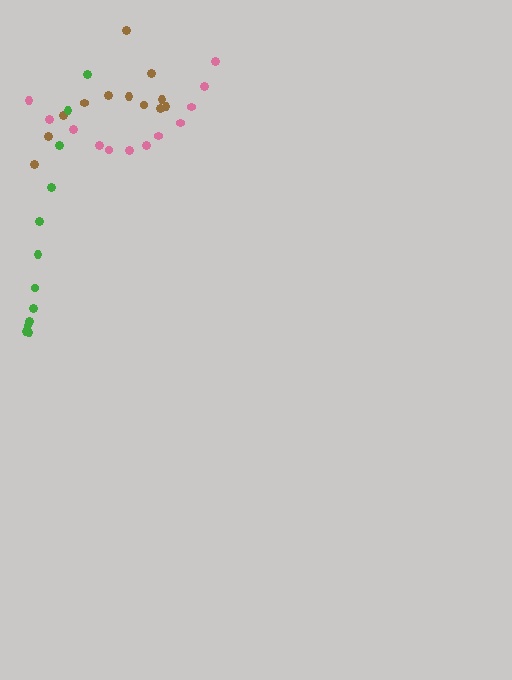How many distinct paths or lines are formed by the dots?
There are 3 distinct paths.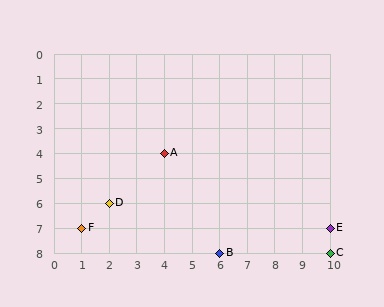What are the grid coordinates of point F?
Point F is at grid coordinates (1, 7).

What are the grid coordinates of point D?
Point D is at grid coordinates (2, 6).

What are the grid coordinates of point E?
Point E is at grid coordinates (10, 7).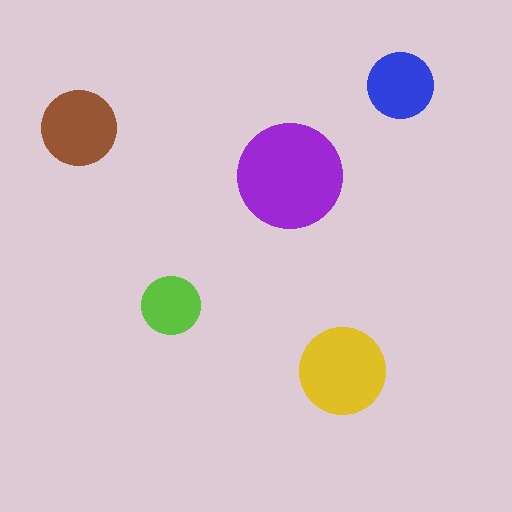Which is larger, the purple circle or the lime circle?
The purple one.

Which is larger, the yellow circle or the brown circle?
The yellow one.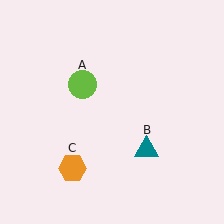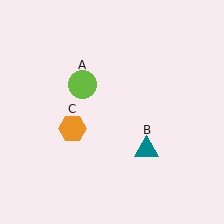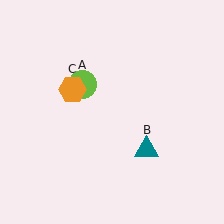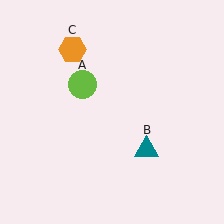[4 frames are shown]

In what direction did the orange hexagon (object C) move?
The orange hexagon (object C) moved up.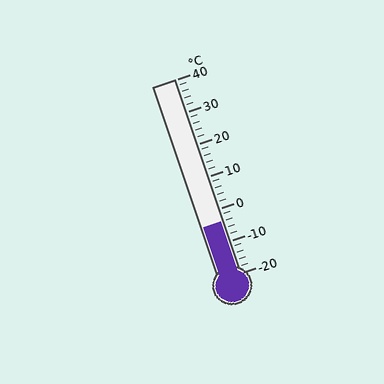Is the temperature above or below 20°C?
The temperature is below 20°C.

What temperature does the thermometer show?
The thermometer shows approximately -4°C.